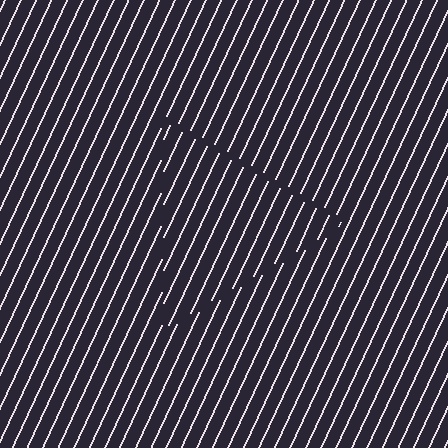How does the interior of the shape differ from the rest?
The interior of the shape contains the same grating, shifted by half a period — the contour is defined by the phase discontinuity where line-ends from the inner and outer gratings abut.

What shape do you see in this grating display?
An illusory triangle. The interior of the shape contains the same grating, shifted by half a period — the contour is defined by the phase discontinuity where line-ends from the inner and outer gratings abut.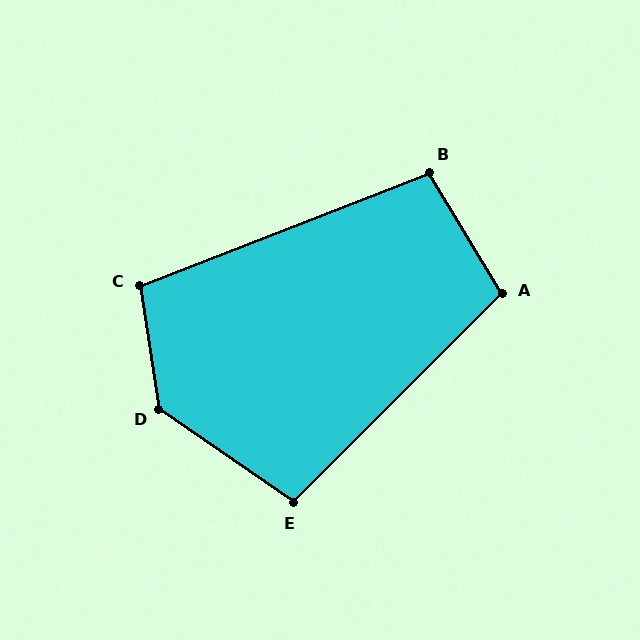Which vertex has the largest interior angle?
D, at approximately 134 degrees.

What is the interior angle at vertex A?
Approximately 104 degrees (obtuse).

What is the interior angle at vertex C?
Approximately 102 degrees (obtuse).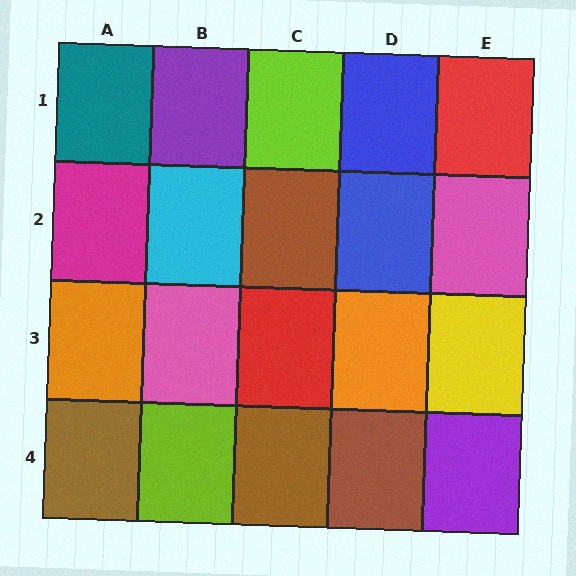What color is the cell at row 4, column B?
Lime.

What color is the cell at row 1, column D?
Blue.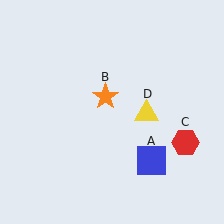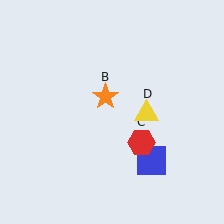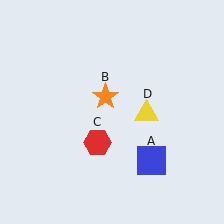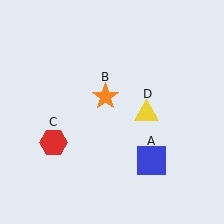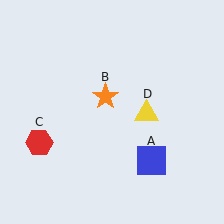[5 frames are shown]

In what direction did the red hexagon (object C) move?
The red hexagon (object C) moved left.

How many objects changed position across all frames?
1 object changed position: red hexagon (object C).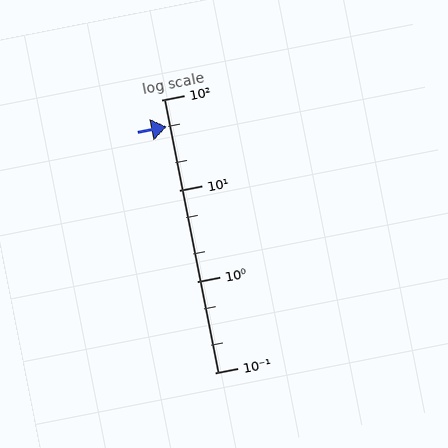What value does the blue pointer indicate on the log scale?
The pointer indicates approximately 51.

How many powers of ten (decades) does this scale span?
The scale spans 3 decades, from 0.1 to 100.